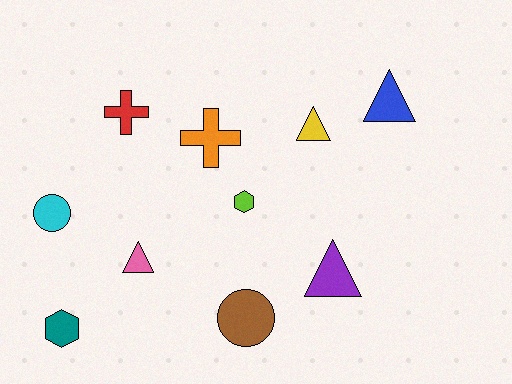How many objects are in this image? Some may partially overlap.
There are 10 objects.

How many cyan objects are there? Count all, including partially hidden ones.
There is 1 cyan object.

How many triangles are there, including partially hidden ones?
There are 4 triangles.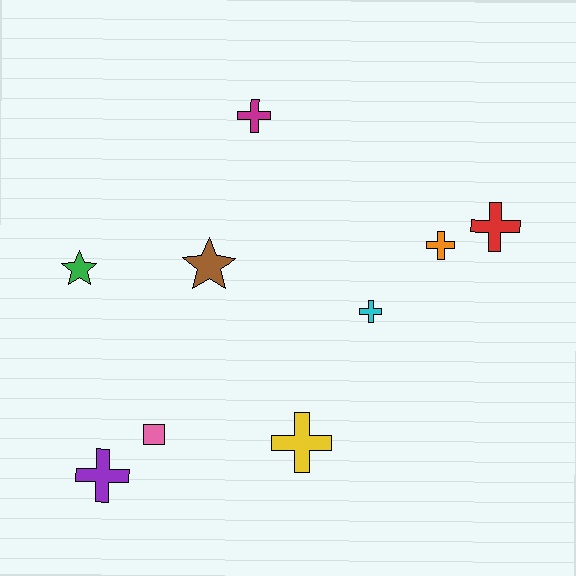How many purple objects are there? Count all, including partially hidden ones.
There is 1 purple object.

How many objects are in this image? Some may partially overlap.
There are 9 objects.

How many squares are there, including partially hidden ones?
There is 1 square.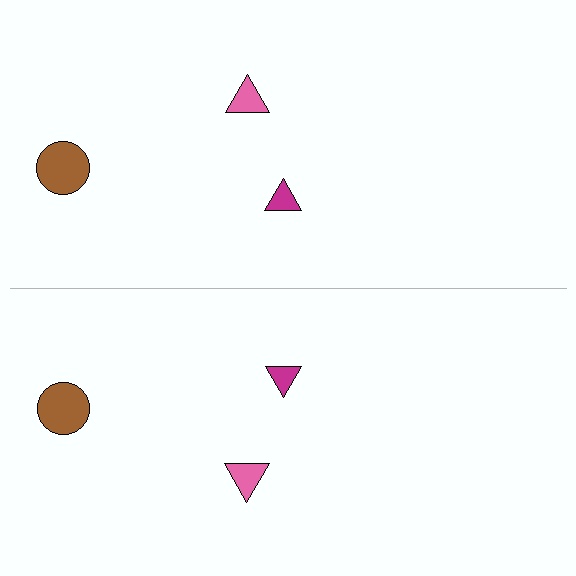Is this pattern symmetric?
Yes, this pattern has bilateral (reflection) symmetry.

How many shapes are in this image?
There are 6 shapes in this image.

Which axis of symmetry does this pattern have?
The pattern has a horizontal axis of symmetry running through the center of the image.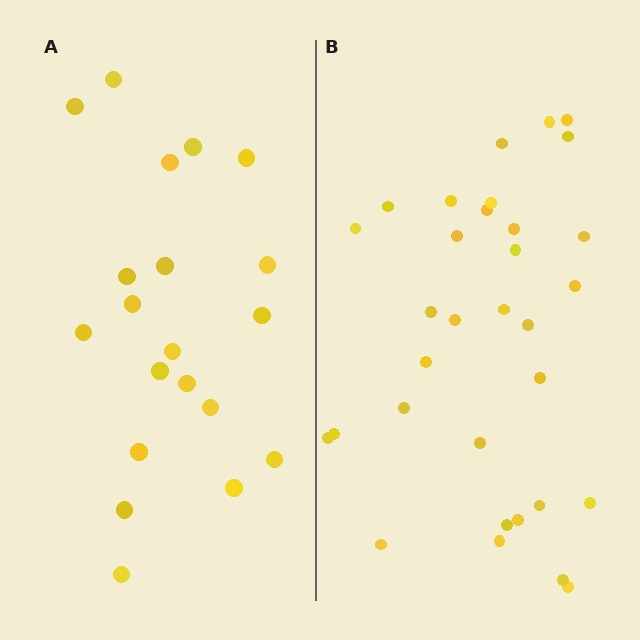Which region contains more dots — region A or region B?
Region B (the right region) has more dots.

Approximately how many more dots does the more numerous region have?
Region B has roughly 12 or so more dots than region A.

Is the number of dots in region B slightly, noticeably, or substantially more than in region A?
Region B has substantially more. The ratio is roughly 1.6 to 1.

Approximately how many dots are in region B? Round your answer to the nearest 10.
About 30 dots. (The exact count is 32, which rounds to 30.)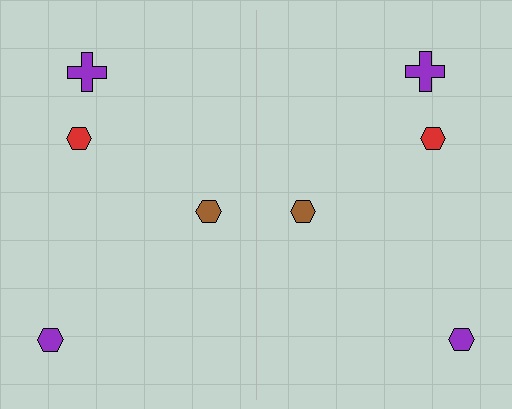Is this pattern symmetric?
Yes, this pattern has bilateral (reflection) symmetry.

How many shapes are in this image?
There are 8 shapes in this image.